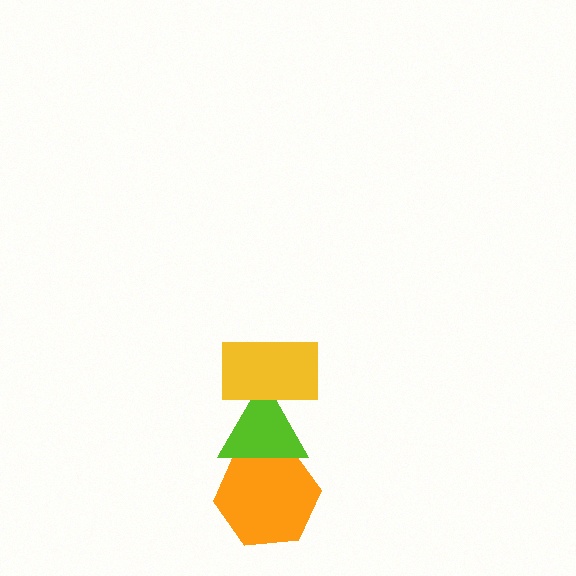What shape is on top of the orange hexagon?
The lime triangle is on top of the orange hexagon.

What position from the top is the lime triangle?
The lime triangle is 2nd from the top.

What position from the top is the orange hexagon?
The orange hexagon is 3rd from the top.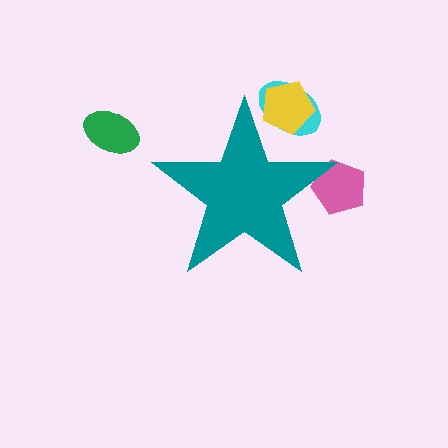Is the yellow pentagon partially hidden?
Yes, the yellow pentagon is partially hidden behind the teal star.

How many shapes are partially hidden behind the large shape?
3 shapes are partially hidden.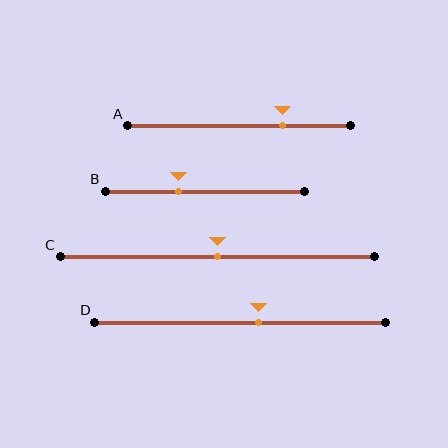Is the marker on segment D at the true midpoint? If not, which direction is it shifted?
No, the marker on segment D is shifted to the right by about 6% of the segment length.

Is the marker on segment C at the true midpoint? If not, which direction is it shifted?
Yes, the marker on segment C is at the true midpoint.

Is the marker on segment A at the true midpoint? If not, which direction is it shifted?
No, the marker on segment A is shifted to the right by about 20% of the segment length.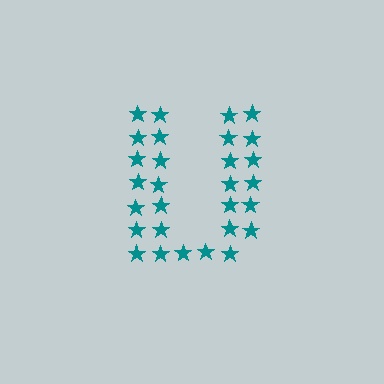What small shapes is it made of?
It is made of small stars.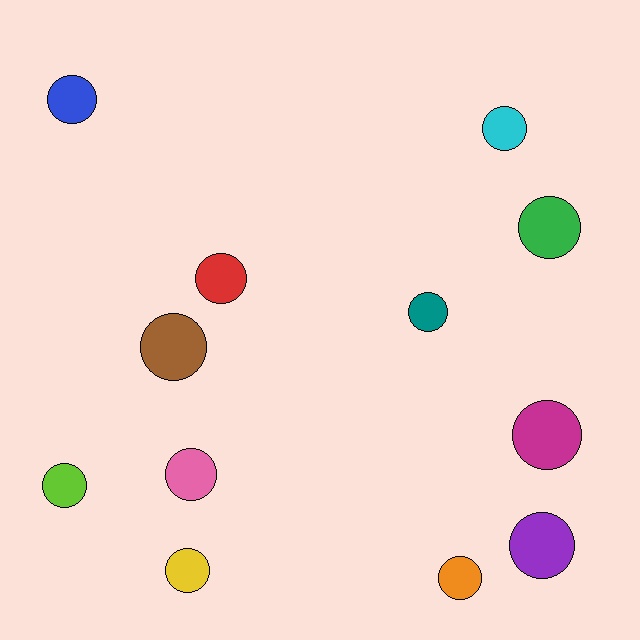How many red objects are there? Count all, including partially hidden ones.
There is 1 red object.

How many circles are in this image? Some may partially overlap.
There are 12 circles.